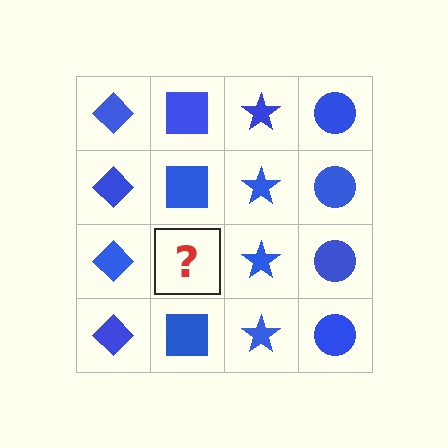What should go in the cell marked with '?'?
The missing cell should contain a blue square.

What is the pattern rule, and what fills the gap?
The rule is that each column has a consistent shape. The gap should be filled with a blue square.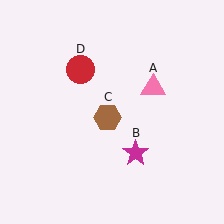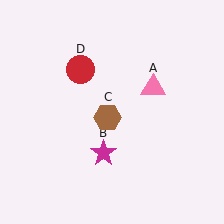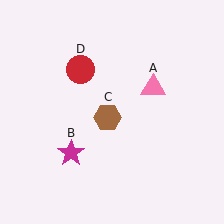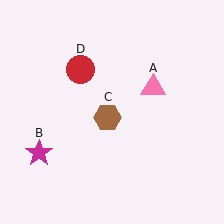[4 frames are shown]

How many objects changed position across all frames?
1 object changed position: magenta star (object B).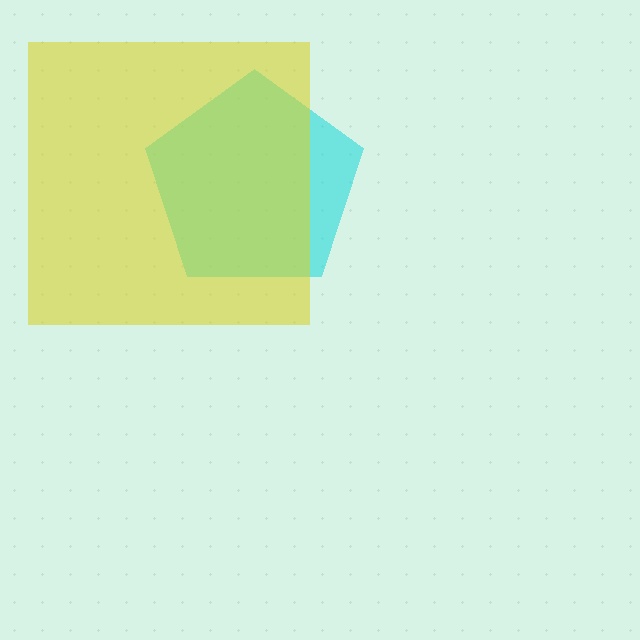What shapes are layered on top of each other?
The layered shapes are: a cyan pentagon, a yellow square.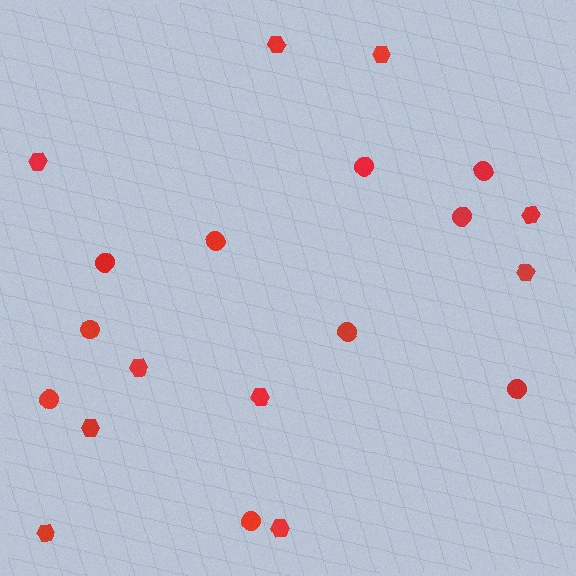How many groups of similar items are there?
There are 2 groups: one group of circles (10) and one group of hexagons (10).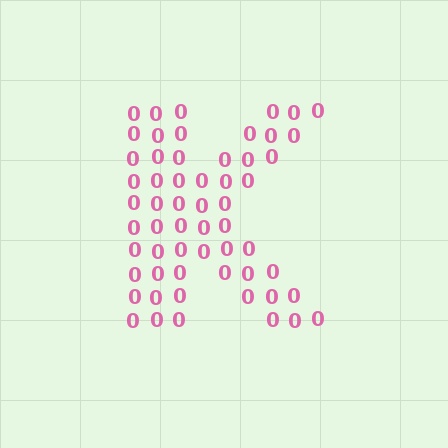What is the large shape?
The large shape is the letter K.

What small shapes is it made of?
It is made of small digit 0's.